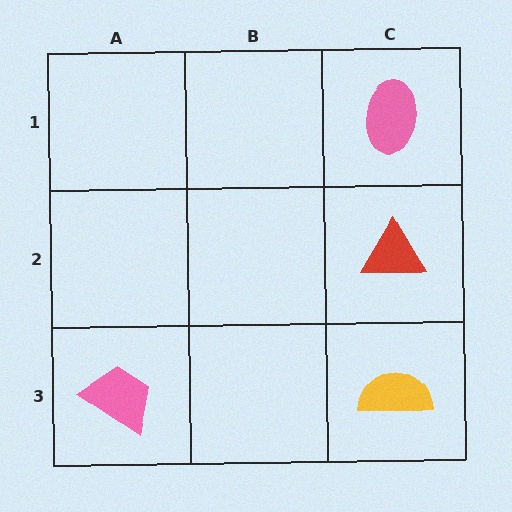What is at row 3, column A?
A pink trapezoid.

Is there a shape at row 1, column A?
No, that cell is empty.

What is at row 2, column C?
A red triangle.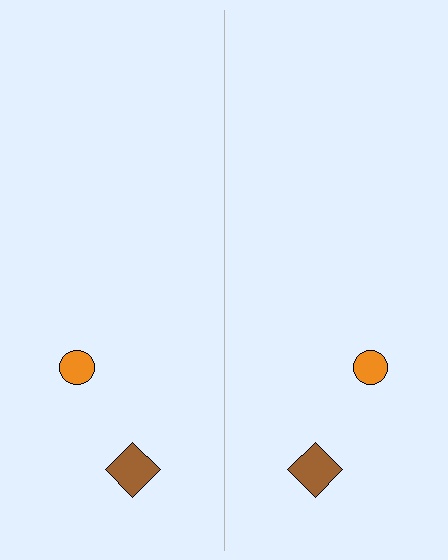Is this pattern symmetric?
Yes, this pattern has bilateral (reflection) symmetry.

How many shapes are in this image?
There are 4 shapes in this image.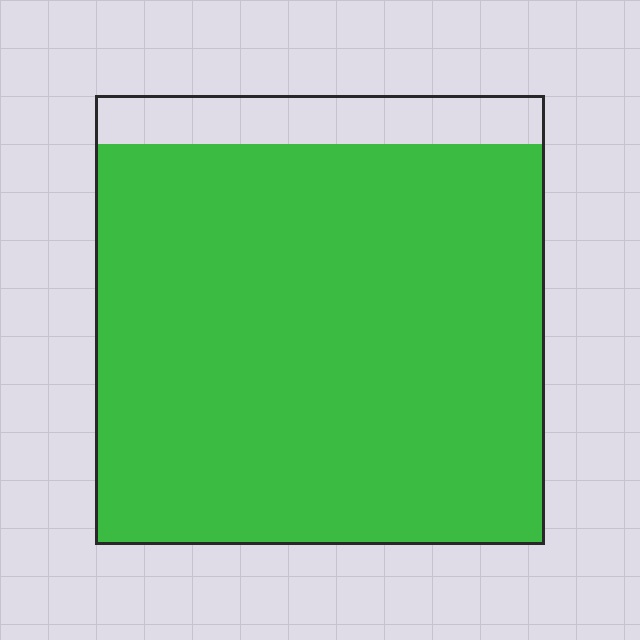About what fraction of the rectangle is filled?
About nine tenths (9/10).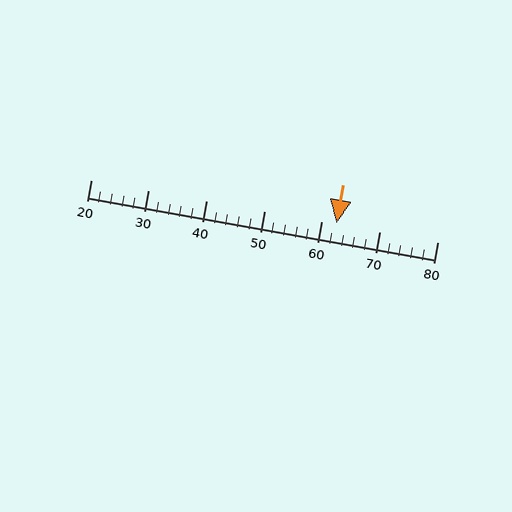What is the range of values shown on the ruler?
The ruler shows values from 20 to 80.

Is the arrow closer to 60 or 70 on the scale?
The arrow is closer to 60.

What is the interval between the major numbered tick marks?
The major tick marks are spaced 10 units apart.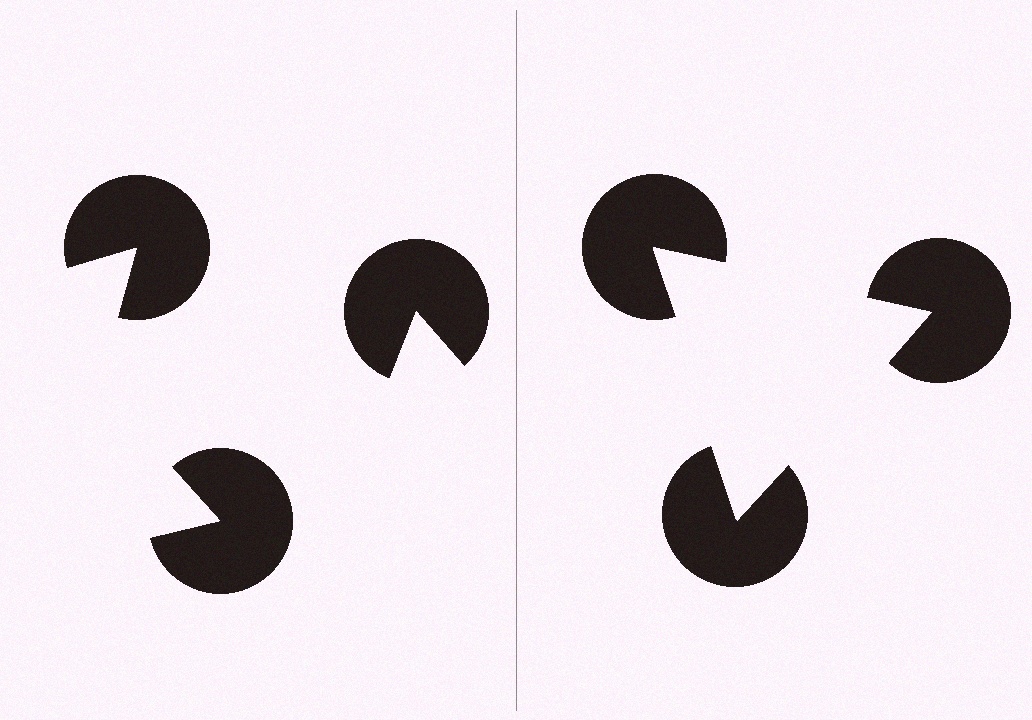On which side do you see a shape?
An illusory triangle appears on the right side. On the left side the wedge cuts are rotated, so no coherent shape forms.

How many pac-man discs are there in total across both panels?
6 — 3 on each side.